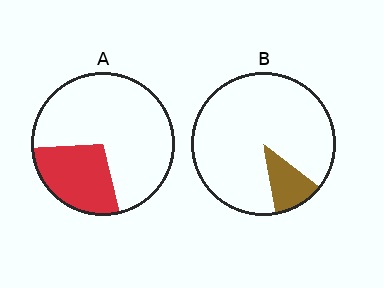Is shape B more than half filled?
No.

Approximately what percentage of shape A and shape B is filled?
A is approximately 30% and B is approximately 10%.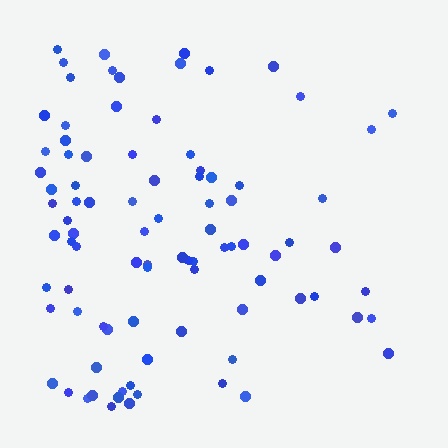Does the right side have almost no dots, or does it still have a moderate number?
Still a moderate number, just noticeably fewer than the left.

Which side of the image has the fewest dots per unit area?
The right.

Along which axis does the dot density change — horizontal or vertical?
Horizontal.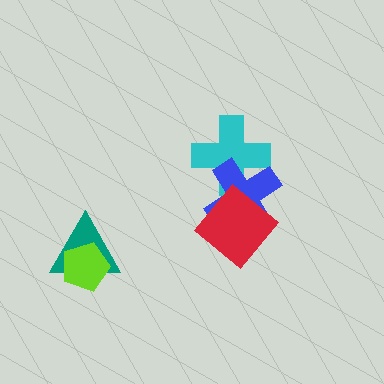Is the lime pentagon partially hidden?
No, no other shape covers it.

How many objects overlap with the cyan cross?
2 objects overlap with the cyan cross.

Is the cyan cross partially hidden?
Yes, it is partially covered by another shape.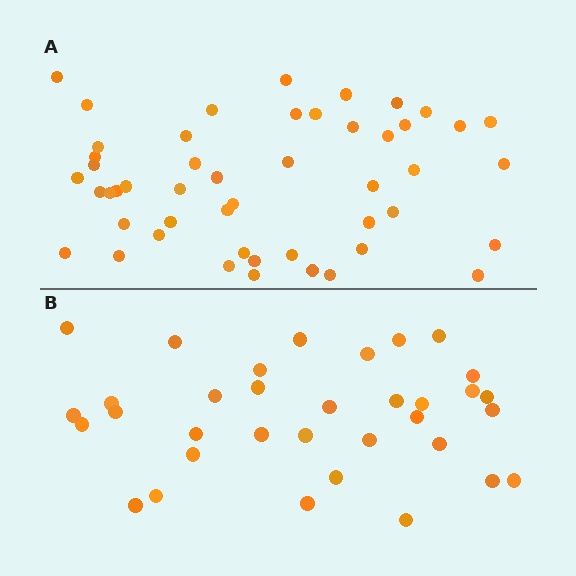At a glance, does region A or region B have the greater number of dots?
Region A (the top region) has more dots.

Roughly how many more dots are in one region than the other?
Region A has approximately 15 more dots than region B.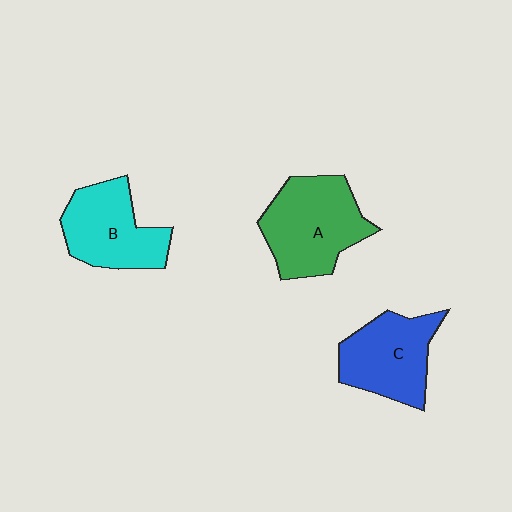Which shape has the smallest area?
Shape C (blue).